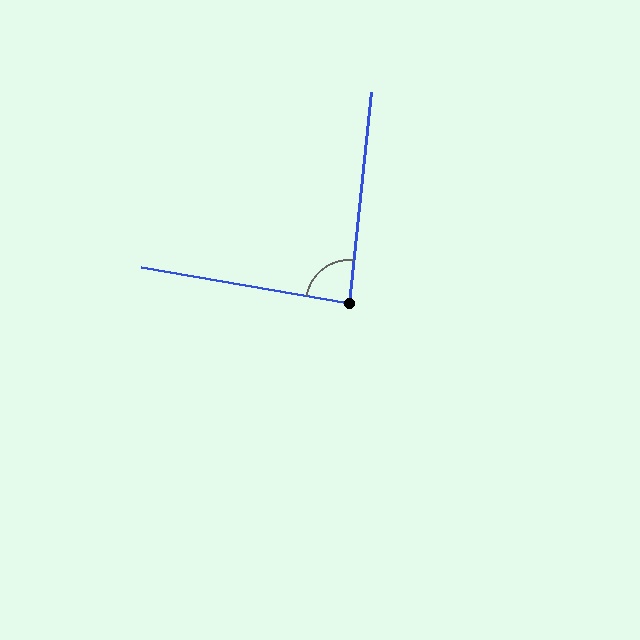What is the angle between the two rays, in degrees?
Approximately 86 degrees.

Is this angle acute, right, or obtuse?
It is approximately a right angle.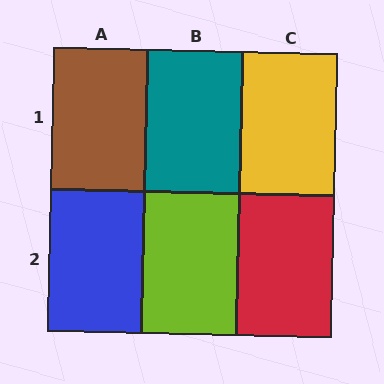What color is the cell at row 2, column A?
Blue.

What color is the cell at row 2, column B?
Lime.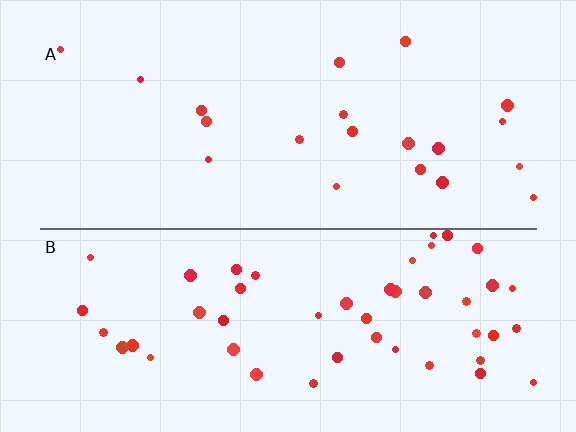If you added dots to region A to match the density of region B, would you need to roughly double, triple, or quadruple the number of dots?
Approximately double.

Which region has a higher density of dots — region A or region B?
B (the bottom).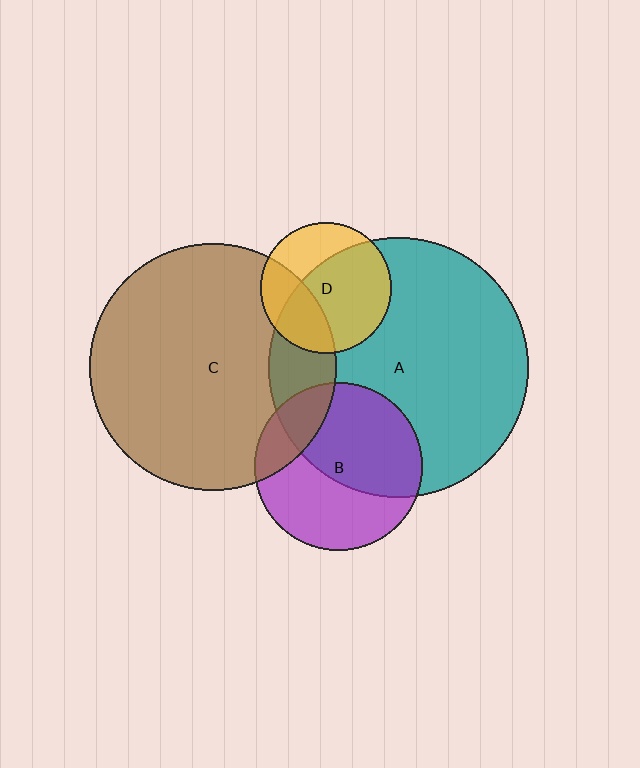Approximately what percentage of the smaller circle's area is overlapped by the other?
Approximately 20%.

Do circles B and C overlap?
Yes.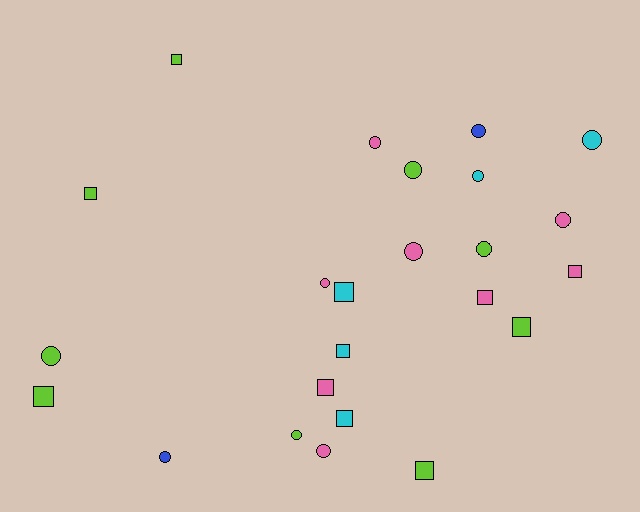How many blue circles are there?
There are 2 blue circles.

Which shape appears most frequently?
Circle, with 13 objects.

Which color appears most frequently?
Lime, with 9 objects.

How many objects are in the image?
There are 24 objects.